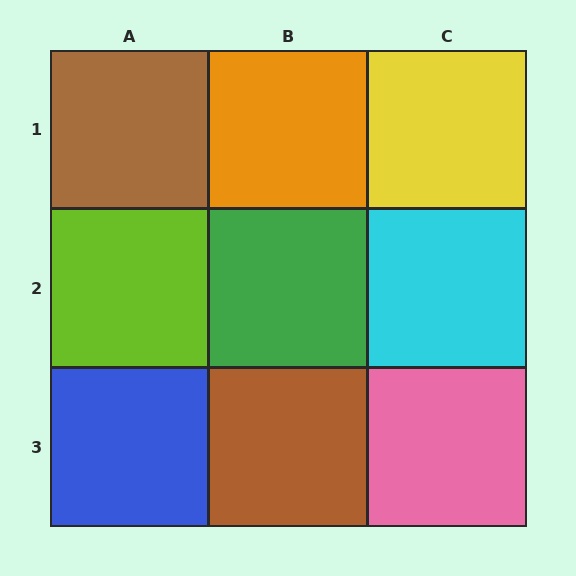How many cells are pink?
1 cell is pink.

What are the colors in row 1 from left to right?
Brown, orange, yellow.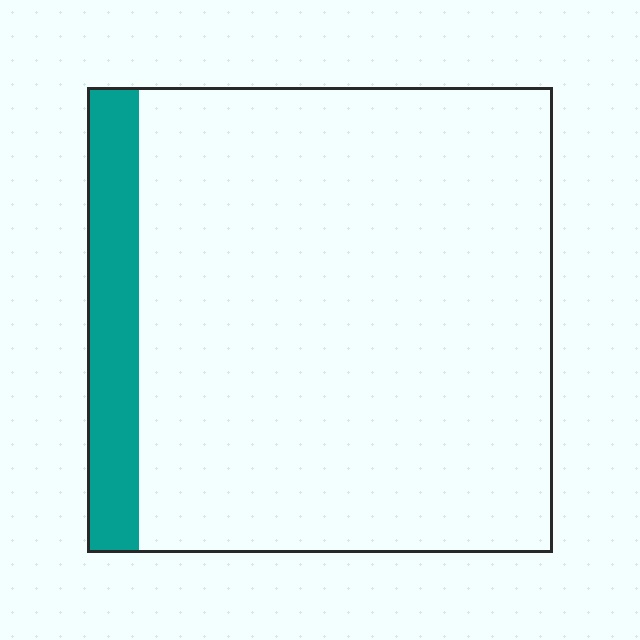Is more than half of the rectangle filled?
No.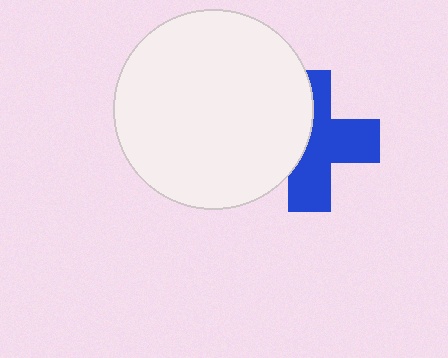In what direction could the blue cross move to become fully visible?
The blue cross could move right. That would shift it out from behind the white circle entirely.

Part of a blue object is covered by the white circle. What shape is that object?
It is a cross.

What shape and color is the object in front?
The object in front is a white circle.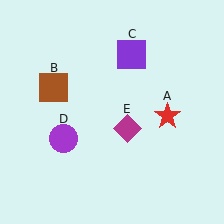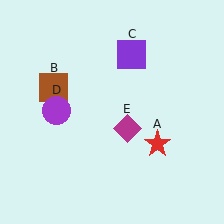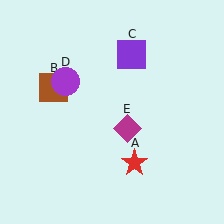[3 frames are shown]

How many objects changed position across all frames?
2 objects changed position: red star (object A), purple circle (object D).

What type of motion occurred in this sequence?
The red star (object A), purple circle (object D) rotated clockwise around the center of the scene.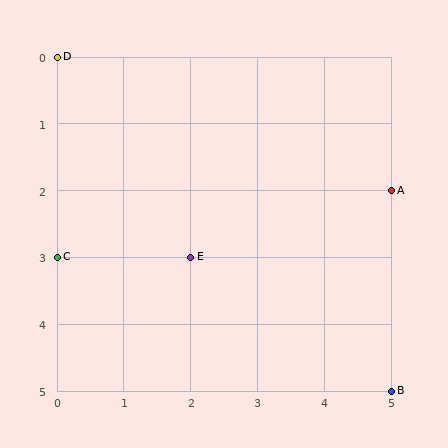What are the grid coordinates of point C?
Point C is at grid coordinates (0, 3).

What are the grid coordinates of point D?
Point D is at grid coordinates (0, 0).